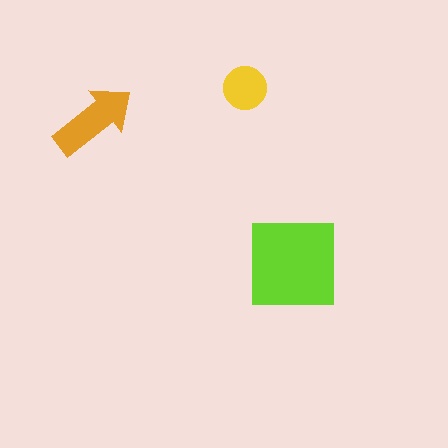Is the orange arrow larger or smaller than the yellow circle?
Larger.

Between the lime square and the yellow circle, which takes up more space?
The lime square.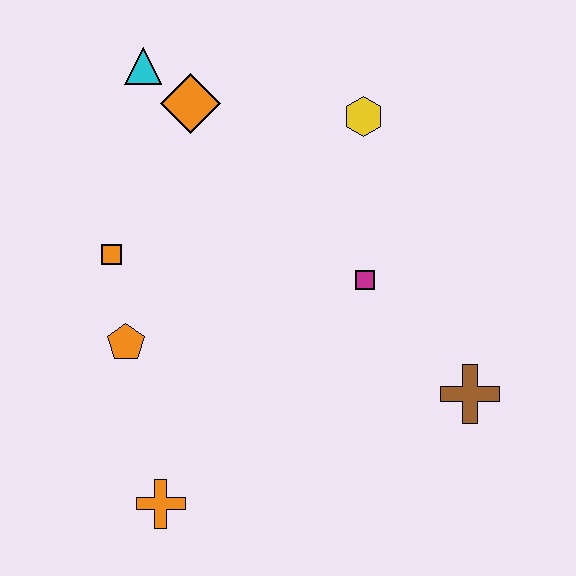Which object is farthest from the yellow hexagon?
The orange cross is farthest from the yellow hexagon.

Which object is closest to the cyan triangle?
The orange diamond is closest to the cyan triangle.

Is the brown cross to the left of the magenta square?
No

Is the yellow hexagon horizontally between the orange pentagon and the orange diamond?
No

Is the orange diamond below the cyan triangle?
Yes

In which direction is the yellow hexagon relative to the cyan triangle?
The yellow hexagon is to the right of the cyan triangle.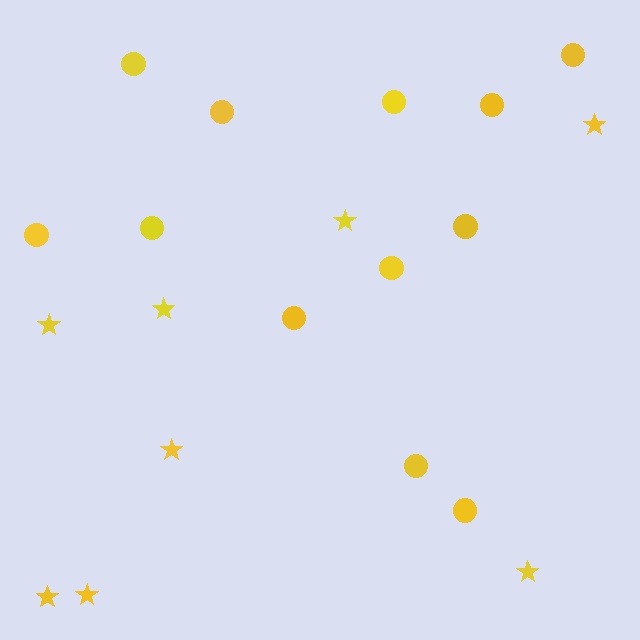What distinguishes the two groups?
There are 2 groups: one group of stars (8) and one group of circles (12).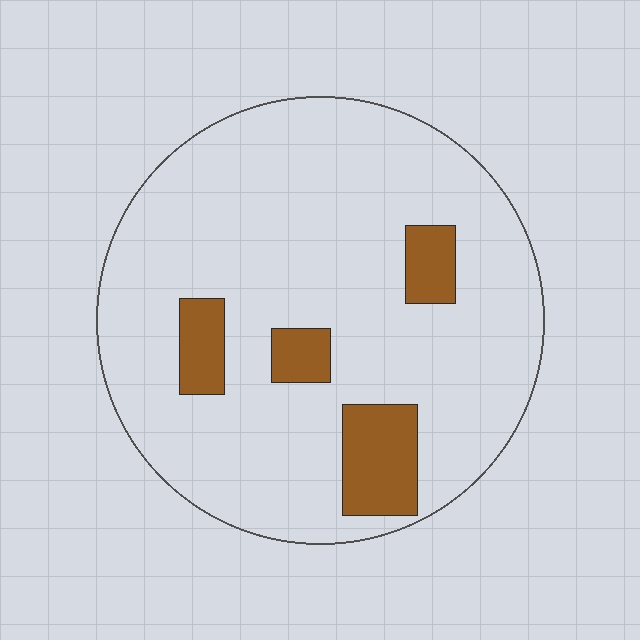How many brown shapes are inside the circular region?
4.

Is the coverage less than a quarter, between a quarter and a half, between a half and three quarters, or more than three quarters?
Less than a quarter.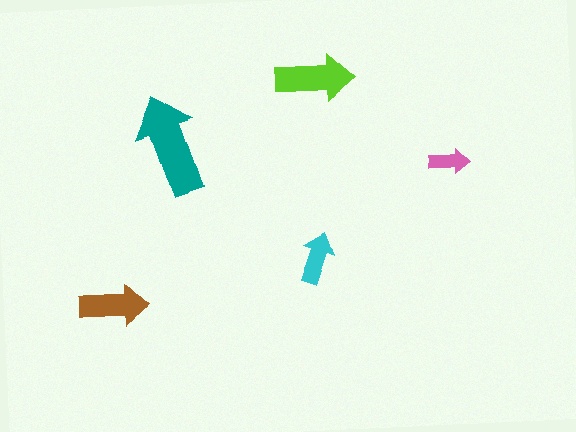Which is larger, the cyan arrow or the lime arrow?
The lime one.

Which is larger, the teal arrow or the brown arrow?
The teal one.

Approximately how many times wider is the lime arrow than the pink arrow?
About 2 times wider.